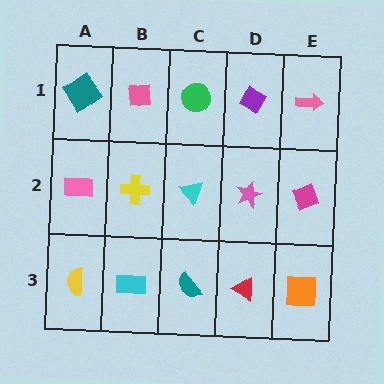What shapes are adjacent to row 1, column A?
A pink rectangle (row 2, column A), a pink square (row 1, column B).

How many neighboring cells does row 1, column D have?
3.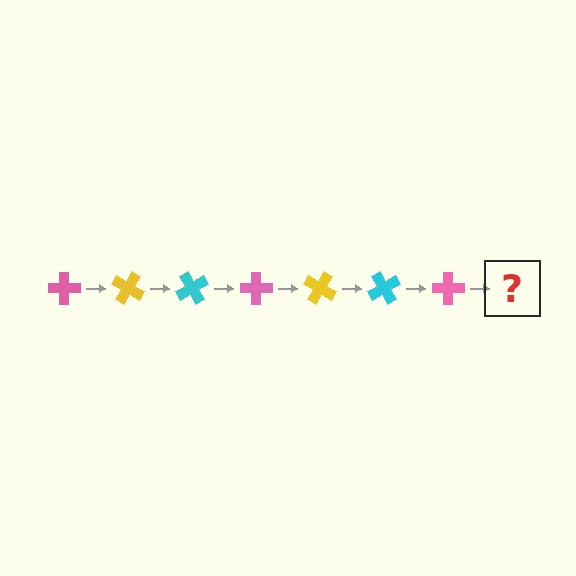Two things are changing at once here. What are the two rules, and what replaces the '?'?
The two rules are that it rotates 30 degrees each step and the color cycles through pink, yellow, and cyan. The '?' should be a yellow cross, rotated 210 degrees from the start.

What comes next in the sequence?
The next element should be a yellow cross, rotated 210 degrees from the start.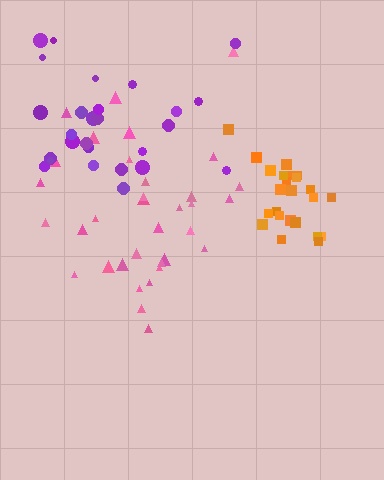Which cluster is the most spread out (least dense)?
Purple.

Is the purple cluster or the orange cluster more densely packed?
Orange.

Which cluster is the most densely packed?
Orange.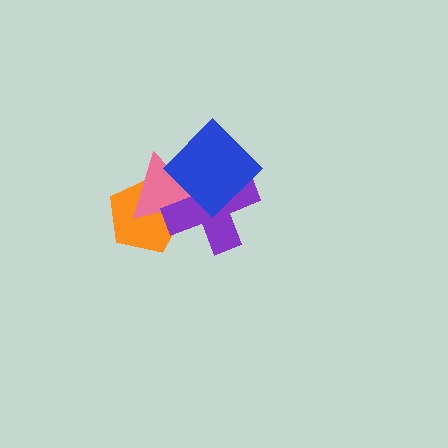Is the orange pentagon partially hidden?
Yes, it is partially covered by another shape.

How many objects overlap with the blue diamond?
2 objects overlap with the blue diamond.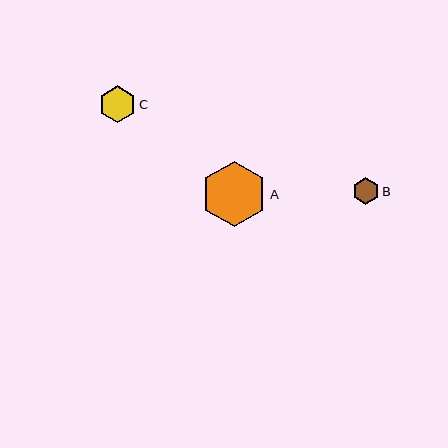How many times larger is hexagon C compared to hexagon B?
Hexagon C is approximately 1.4 times the size of hexagon B.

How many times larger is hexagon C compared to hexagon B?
Hexagon C is approximately 1.4 times the size of hexagon B.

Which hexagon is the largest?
Hexagon A is the largest with a size of approximately 65 pixels.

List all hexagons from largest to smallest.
From largest to smallest: A, C, B.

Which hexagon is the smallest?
Hexagon B is the smallest with a size of approximately 27 pixels.